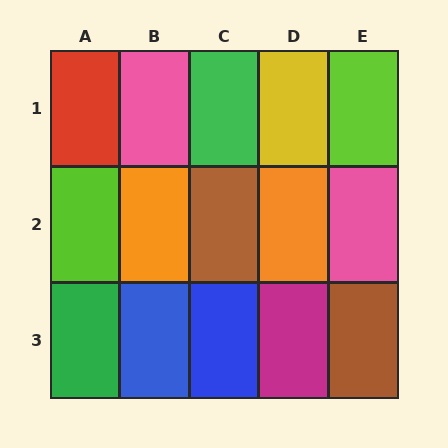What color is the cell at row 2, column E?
Pink.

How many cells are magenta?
1 cell is magenta.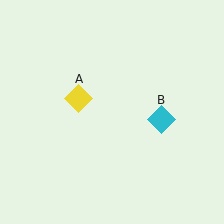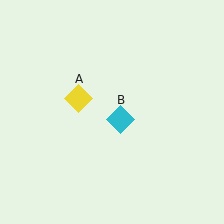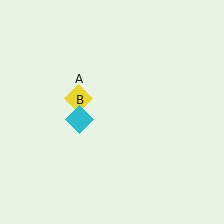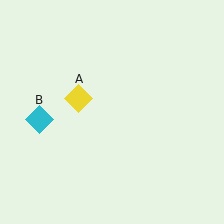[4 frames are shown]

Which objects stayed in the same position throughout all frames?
Yellow diamond (object A) remained stationary.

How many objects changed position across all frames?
1 object changed position: cyan diamond (object B).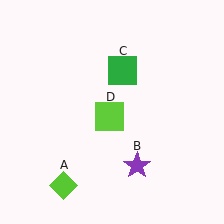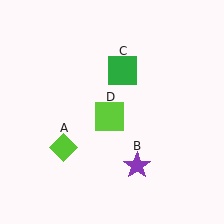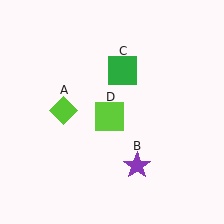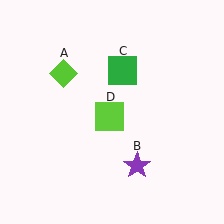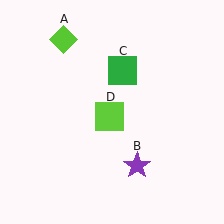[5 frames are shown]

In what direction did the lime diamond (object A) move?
The lime diamond (object A) moved up.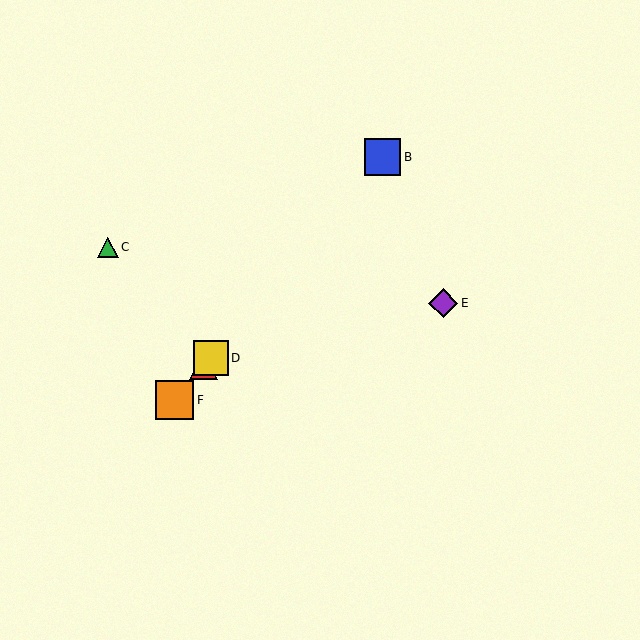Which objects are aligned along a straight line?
Objects A, B, D, F are aligned along a straight line.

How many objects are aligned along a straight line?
4 objects (A, B, D, F) are aligned along a straight line.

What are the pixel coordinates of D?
Object D is at (211, 358).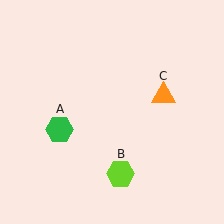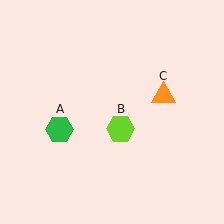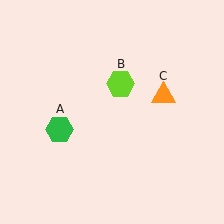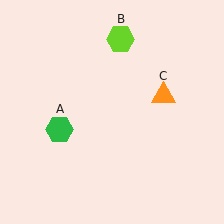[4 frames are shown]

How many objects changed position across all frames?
1 object changed position: lime hexagon (object B).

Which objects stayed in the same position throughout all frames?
Green hexagon (object A) and orange triangle (object C) remained stationary.